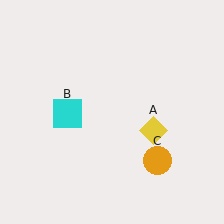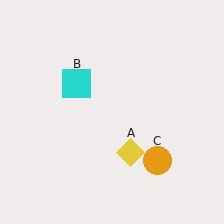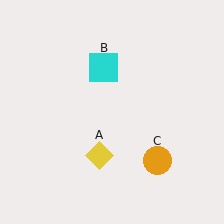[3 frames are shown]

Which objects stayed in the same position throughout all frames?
Orange circle (object C) remained stationary.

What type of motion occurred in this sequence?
The yellow diamond (object A), cyan square (object B) rotated clockwise around the center of the scene.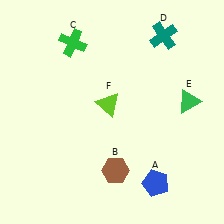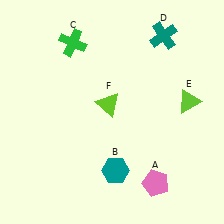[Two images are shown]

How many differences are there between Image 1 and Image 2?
There are 3 differences between the two images.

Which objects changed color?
A changed from blue to pink. B changed from brown to teal. E changed from green to lime.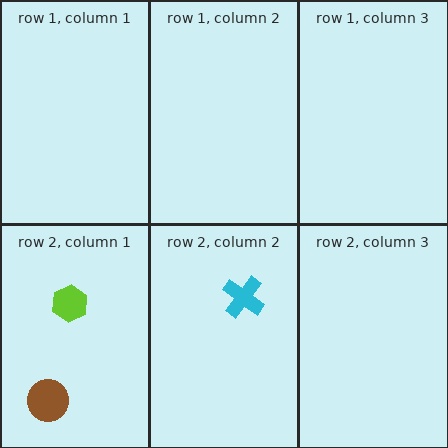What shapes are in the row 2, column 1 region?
The lime hexagon, the brown circle.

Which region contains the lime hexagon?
The row 2, column 1 region.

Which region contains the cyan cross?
The row 2, column 2 region.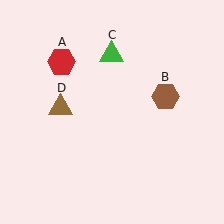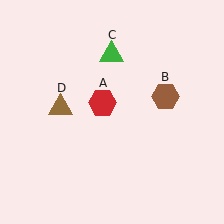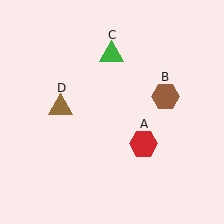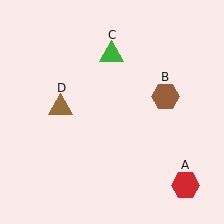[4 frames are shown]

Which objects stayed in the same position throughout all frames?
Brown hexagon (object B) and green triangle (object C) and brown triangle (object D) remained stationary.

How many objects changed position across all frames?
1 object changed position: red hexagon (object A).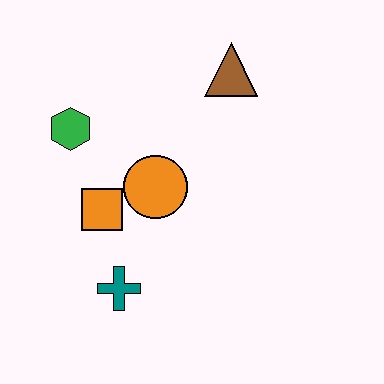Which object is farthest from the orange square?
The brown triangle is farthest from the orange square.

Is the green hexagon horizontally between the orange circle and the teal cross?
No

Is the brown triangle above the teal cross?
Yes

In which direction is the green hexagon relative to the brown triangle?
The green hexagon is to the left of the brown triangle.